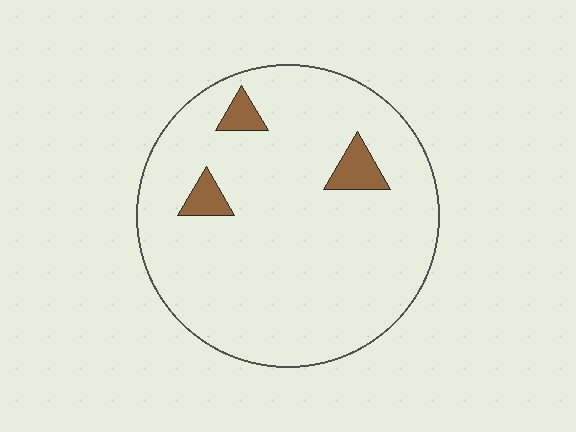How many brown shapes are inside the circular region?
3.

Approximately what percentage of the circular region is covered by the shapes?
Approximately 5%.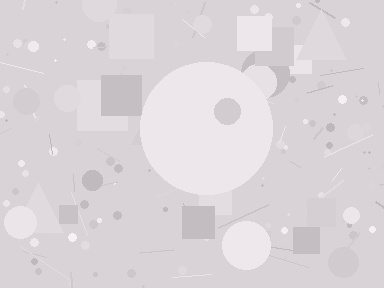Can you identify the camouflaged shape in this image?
The camouflaged shape is a circle.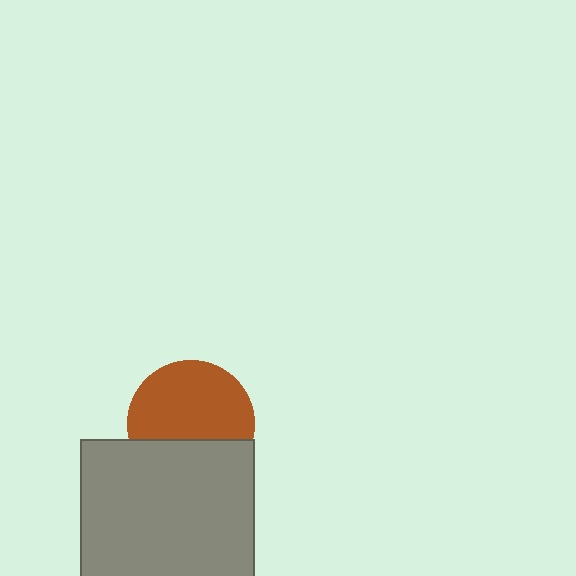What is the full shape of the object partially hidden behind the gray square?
The partially hidden object is a brown circle.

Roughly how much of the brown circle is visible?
Most of it is visible (roughly 65%).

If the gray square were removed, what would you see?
You would see the complete brown circle.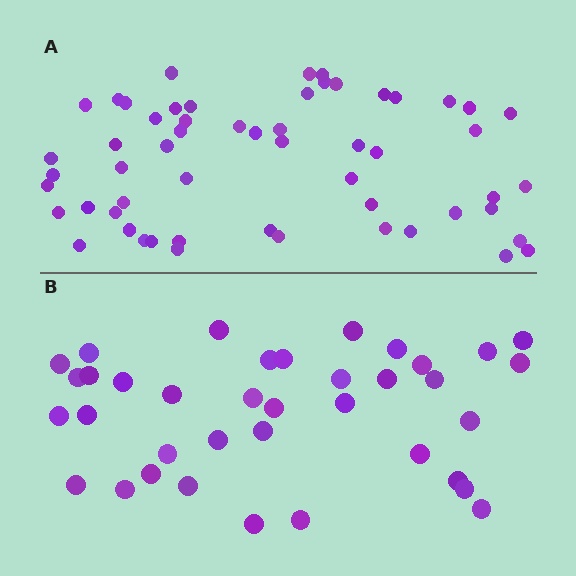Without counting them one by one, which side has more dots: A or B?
Region A (the top region) has more dots.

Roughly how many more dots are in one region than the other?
Region A has approximately 20 more dots than region B.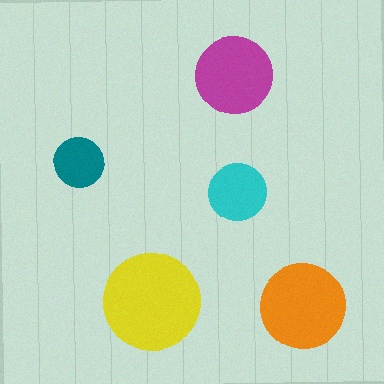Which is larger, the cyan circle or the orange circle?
The orange one.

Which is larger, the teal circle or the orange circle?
The orange one.